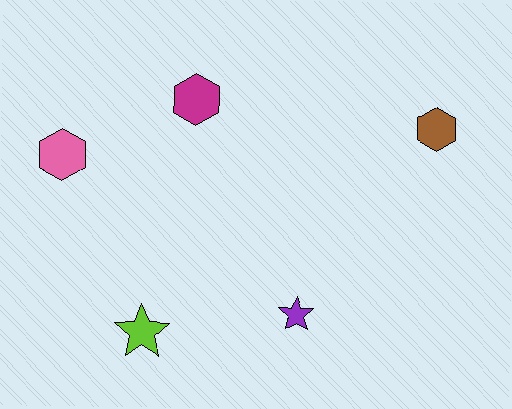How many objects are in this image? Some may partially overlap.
There are 5 objects.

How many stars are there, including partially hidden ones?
There are 2 stars.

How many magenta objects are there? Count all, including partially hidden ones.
There is 1 magenta object.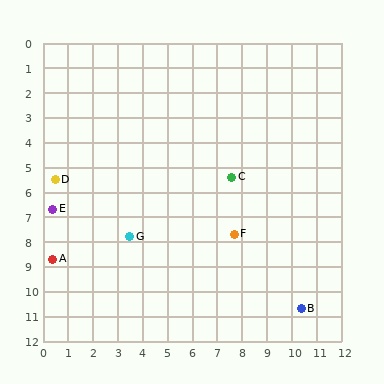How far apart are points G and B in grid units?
Points G and B are about 7.5 grid units apart.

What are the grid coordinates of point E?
Point E is at approximately (0.4, 6.7).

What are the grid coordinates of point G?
Point G is at approximately (3.5, 7.8).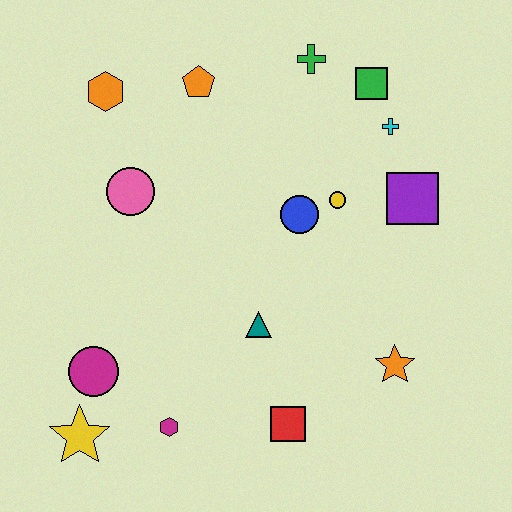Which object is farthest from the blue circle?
The yellow star is farthest from the blue circle.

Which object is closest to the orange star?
The red square is closest to the orange star.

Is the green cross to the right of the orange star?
No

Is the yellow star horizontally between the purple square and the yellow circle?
No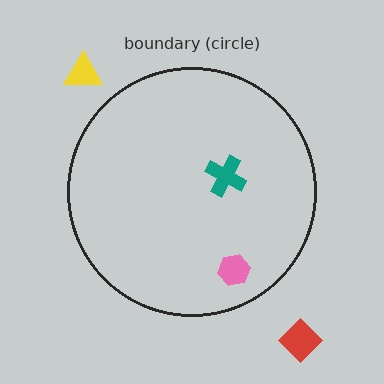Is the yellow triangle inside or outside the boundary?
Outside.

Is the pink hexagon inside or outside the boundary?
Inside.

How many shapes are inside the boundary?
2 inside, 2 outside.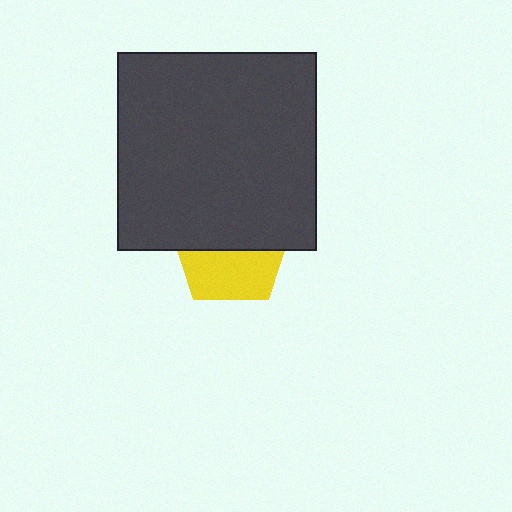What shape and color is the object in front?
The object in front is a dark gray square.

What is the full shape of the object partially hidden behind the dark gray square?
The partially hidden object is a yellow pentagon.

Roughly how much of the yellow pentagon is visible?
About half of it is visible (roughly 45%).